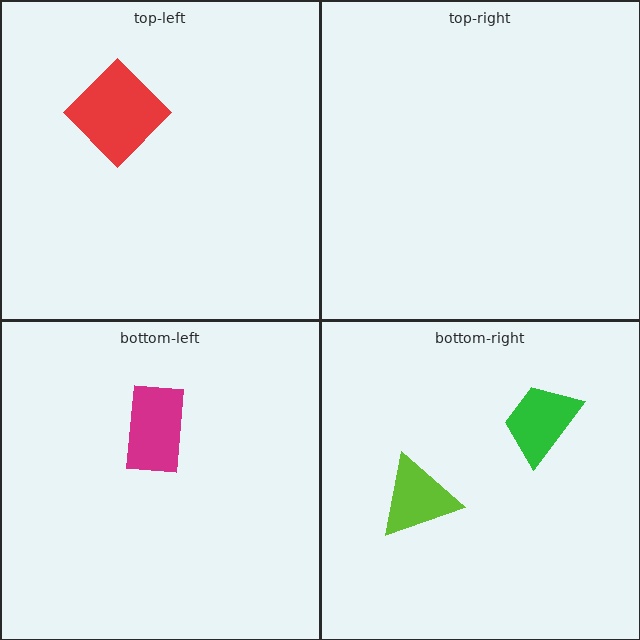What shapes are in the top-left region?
The red diamond.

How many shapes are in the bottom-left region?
1.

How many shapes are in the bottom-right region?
2.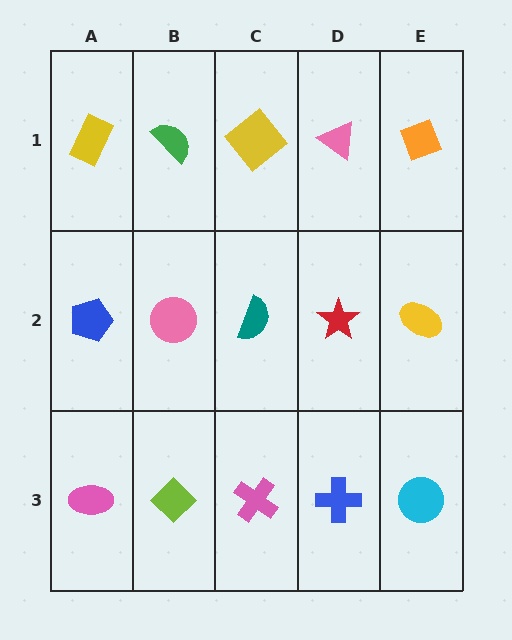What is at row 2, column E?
A yellow ellipse.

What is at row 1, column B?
A green semicircle.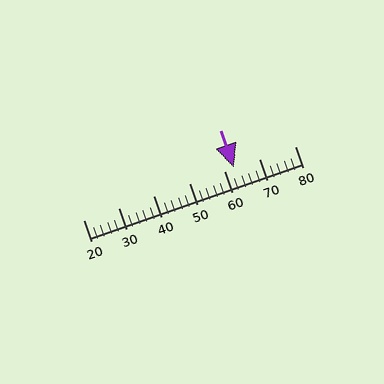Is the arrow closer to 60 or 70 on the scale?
The arrow is closer to 60.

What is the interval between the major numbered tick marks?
The major tick marks are spaced 10 units apart.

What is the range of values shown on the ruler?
The ruler shows values from 20 to 80.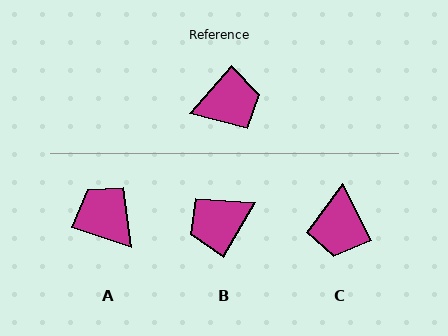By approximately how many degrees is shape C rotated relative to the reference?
Approximately 112 degrees clockwise.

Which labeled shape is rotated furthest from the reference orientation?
B, about 169 degrees away.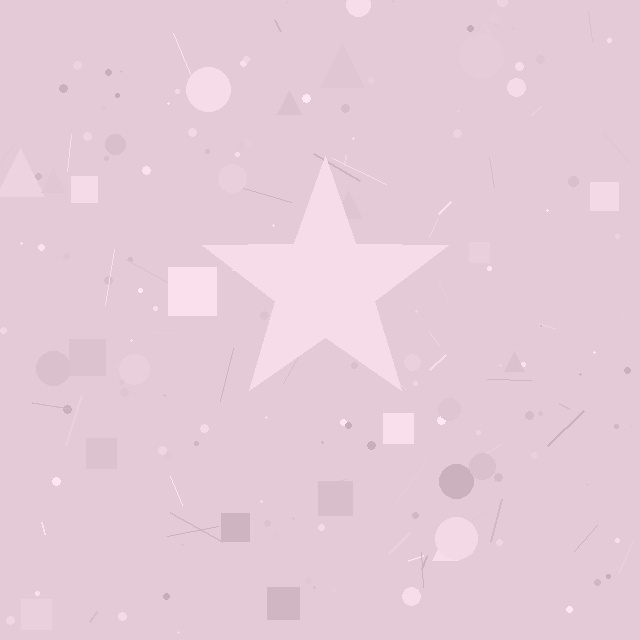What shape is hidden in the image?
A star is hidden in the image.